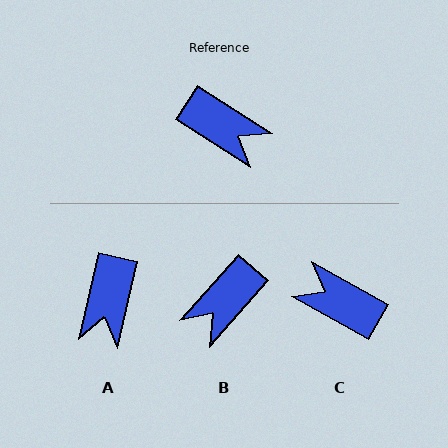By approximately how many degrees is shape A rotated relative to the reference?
Approximately 70 degrees clockwise.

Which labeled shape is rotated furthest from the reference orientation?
C, about 177 degrees away.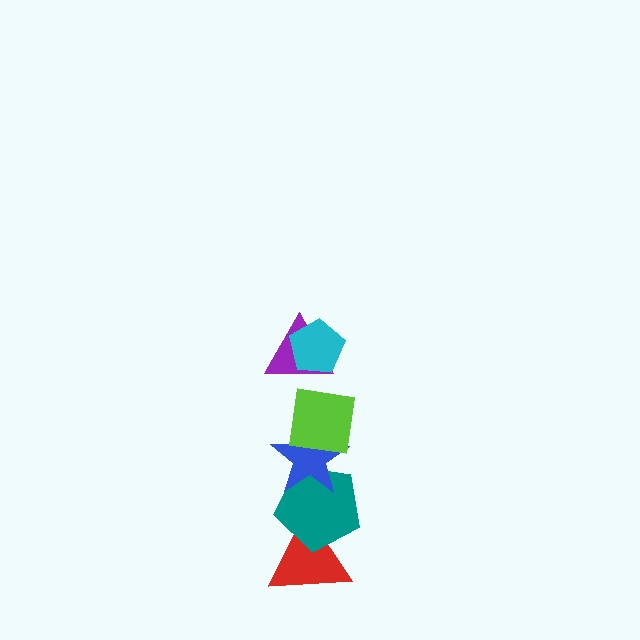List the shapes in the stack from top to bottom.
From top to bottom: the cyan pentagon, the purple triangle, the lime square, the blue star, the teal pentagon, the red triangle.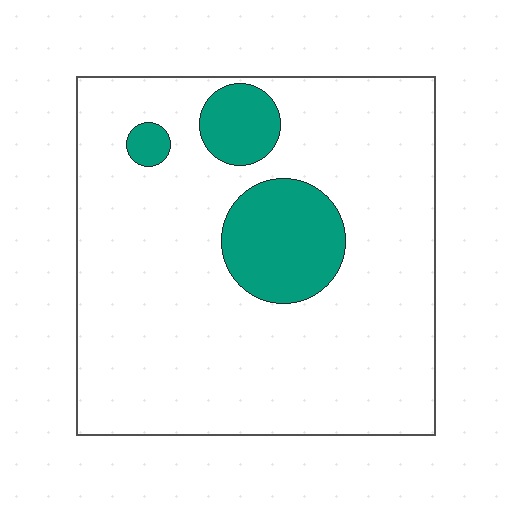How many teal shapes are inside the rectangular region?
3.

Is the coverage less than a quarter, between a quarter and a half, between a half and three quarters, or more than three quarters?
Less than a quarter.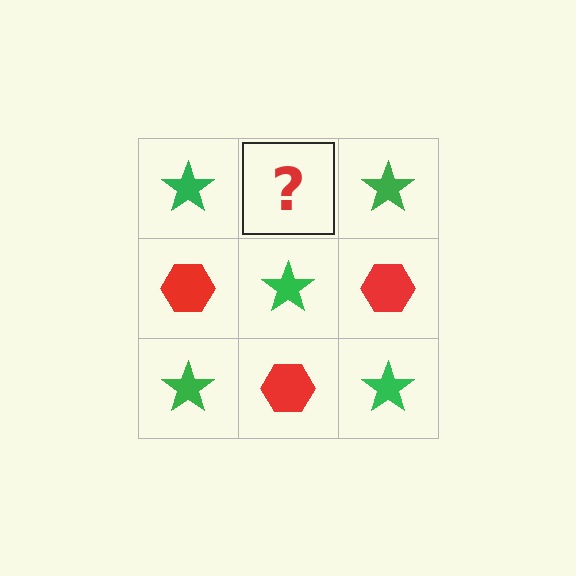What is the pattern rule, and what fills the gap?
The rule is that it alternates green star and red hexagon in a checkerboard pattern. The gap should be filled with a red hexagon.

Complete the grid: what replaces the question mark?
The question mark should be replaced with a red hexagon.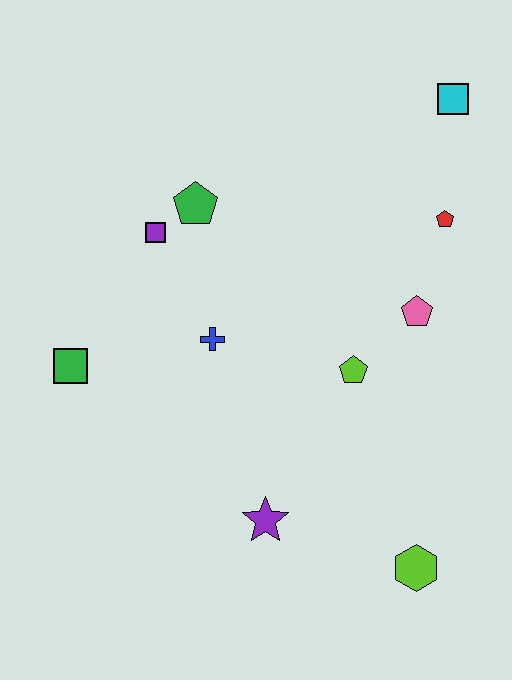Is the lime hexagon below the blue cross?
Yes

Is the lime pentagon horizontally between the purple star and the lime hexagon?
Yes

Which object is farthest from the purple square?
The lime hexagon is farthest from the purple square.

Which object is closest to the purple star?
The lime hexagon is closest to the purple star.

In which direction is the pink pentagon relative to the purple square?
The pink pentagon is to the right of the purple square.